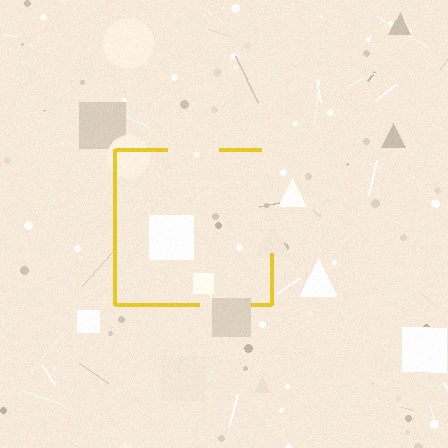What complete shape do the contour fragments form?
The contour fragments form a square.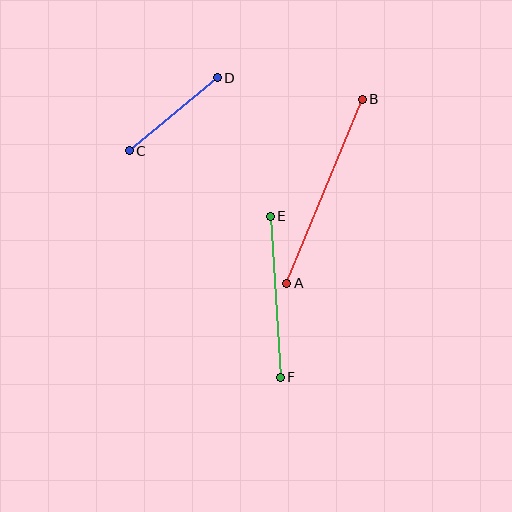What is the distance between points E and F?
The distance is approximately 161 pixels.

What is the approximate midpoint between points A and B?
The midpoint is at approximately (325, 191) pixels.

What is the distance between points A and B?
The distance is approximately 199 pixels.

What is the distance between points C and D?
The distance is approximately 115 pixels.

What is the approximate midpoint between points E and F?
The midpoint is at approximately (275, 297) pixels.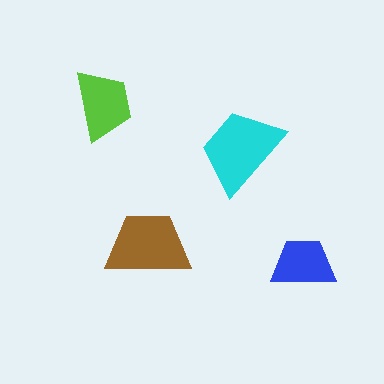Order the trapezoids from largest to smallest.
the cyan one, the brown one, the lime one, the blue one.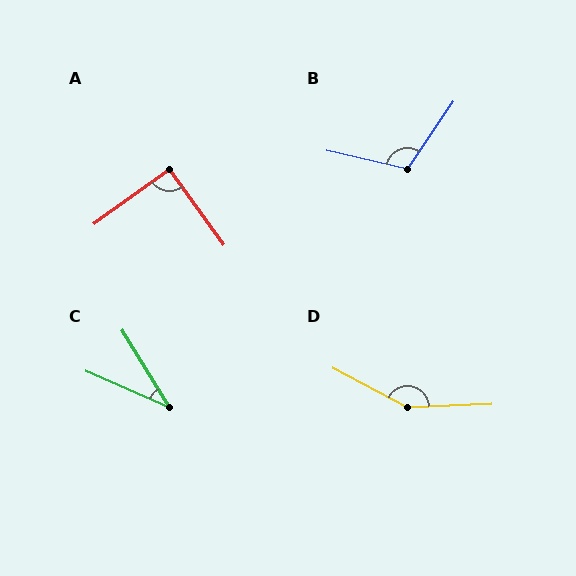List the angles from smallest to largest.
C (35°), A (90°), B (111°), D (149°).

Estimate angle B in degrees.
Approximately 111 degrees.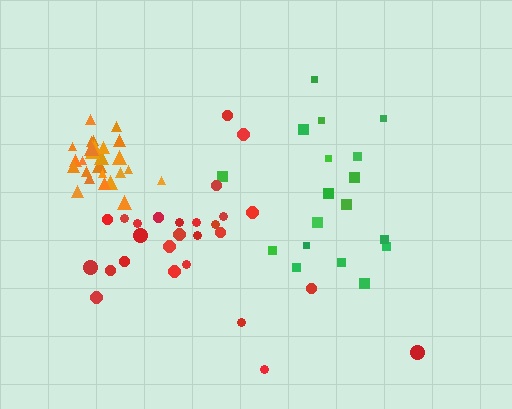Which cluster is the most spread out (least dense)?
Green.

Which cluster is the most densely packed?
Orange.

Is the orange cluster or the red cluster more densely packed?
Orange.